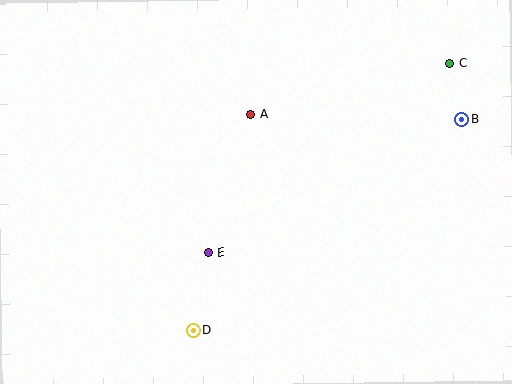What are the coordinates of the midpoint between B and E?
The midpoint between B and E is at (335, 186).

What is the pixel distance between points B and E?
The distance between B and E is 286 pixels.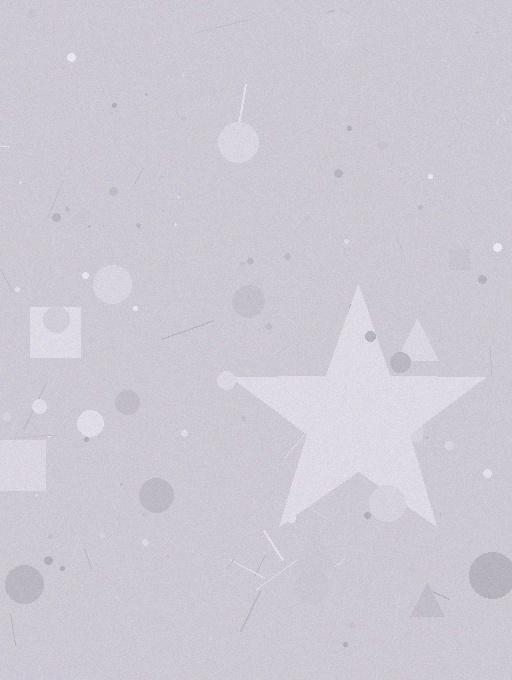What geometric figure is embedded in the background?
A star is embedded in the background.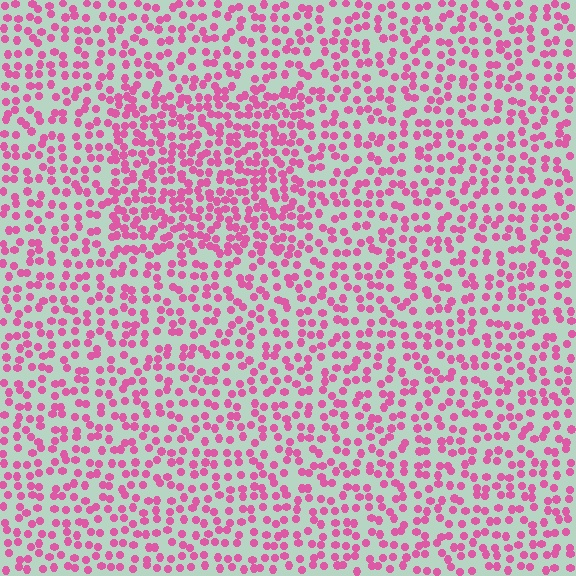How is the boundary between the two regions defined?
The boundary is defined by a change in element density (approximately 1.6x ratio). All elements are the same color, size, and shape.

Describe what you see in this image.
The image contains small pink elements arranged at two different densities. A rectangle-shaped region is visible where the elements are more densely packed than the surrounding area.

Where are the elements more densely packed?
The elements are more densely packed inside the rectangle boundary.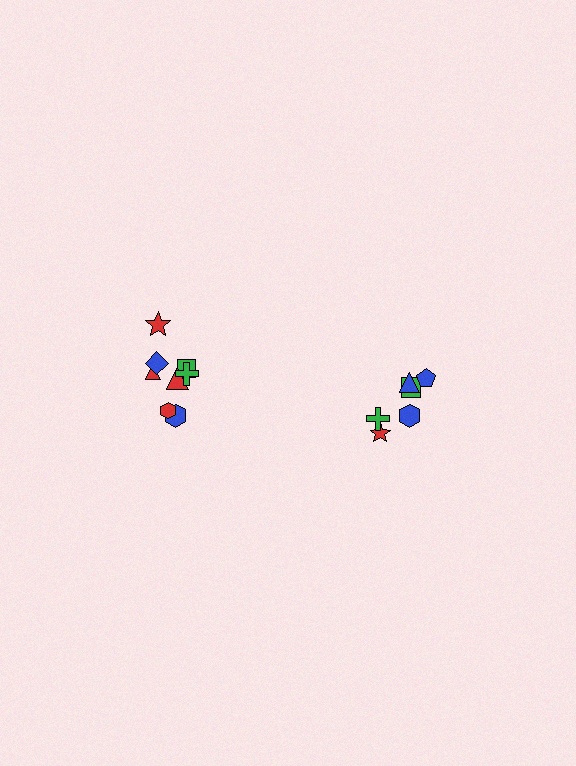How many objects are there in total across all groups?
There are 14 objects.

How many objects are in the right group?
There are 6 objects.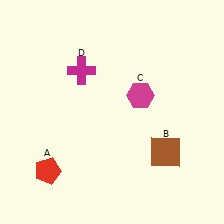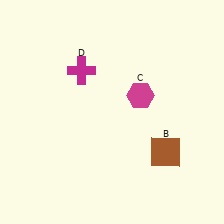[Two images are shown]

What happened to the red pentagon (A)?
The red pentagon (A) was removed in Image 2. It was in the bottom-left area of Image 1.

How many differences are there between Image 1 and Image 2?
There is 1 difference between the two images.